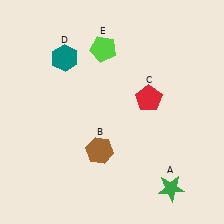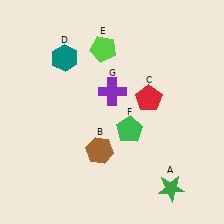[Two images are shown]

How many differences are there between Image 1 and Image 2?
There are 2 differences between the two images.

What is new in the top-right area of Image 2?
A purple cross (G) was added in the top-right area of Image 2.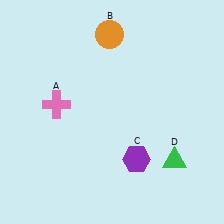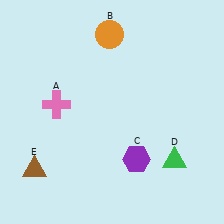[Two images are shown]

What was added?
A brown triangle (E) was added in Image 2.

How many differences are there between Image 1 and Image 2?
There is 1 difference between the two images.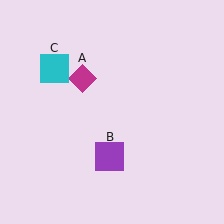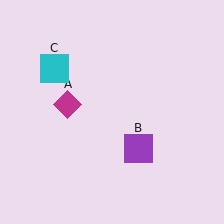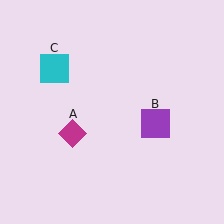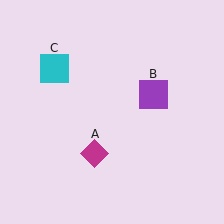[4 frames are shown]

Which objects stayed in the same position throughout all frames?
Cyan square (object C) remained stationary.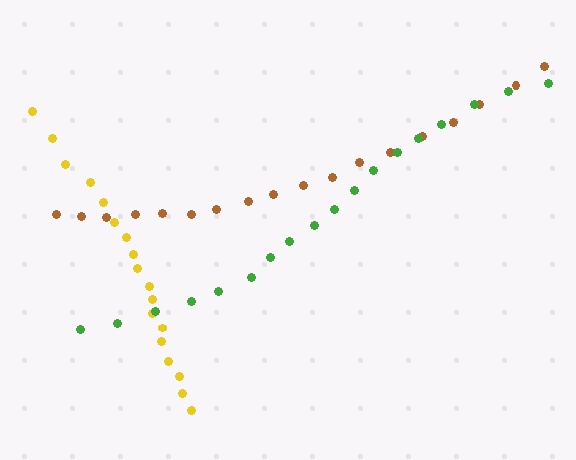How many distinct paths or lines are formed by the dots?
There are 3 distinct paths.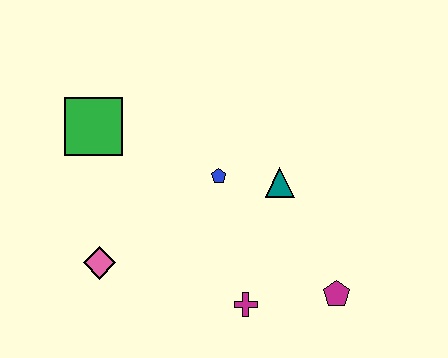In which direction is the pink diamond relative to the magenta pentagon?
The pink diamond is to the left of the magenta pentagon.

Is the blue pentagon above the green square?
No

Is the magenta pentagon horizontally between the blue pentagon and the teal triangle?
No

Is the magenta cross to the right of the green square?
Yes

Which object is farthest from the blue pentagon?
The magenta pentagon is farthest from the blue pentagon.